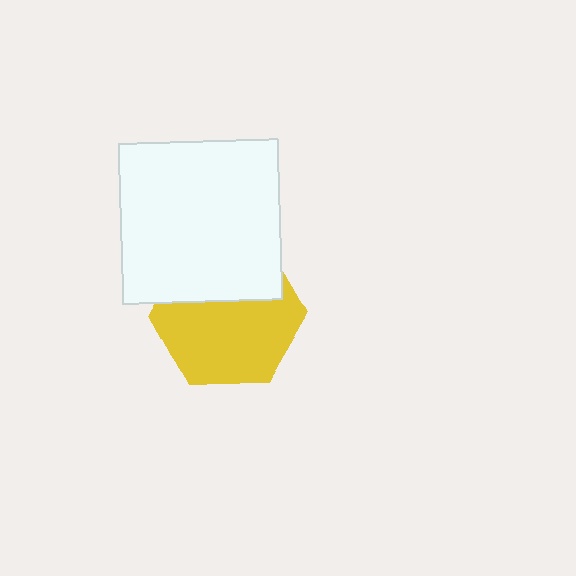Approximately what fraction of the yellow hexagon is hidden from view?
Roughly 37% of the yellow hexagon is hidden behind the white square.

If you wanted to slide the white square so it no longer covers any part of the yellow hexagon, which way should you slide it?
Slide it up — that is the most direct way to separate the two shapes.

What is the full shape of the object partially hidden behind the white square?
The partially hidden object is a yellow hexagon.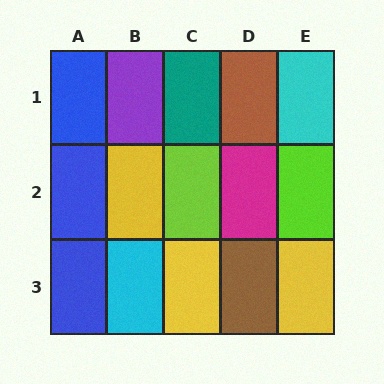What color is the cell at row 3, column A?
Blue.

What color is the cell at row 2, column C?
Lime.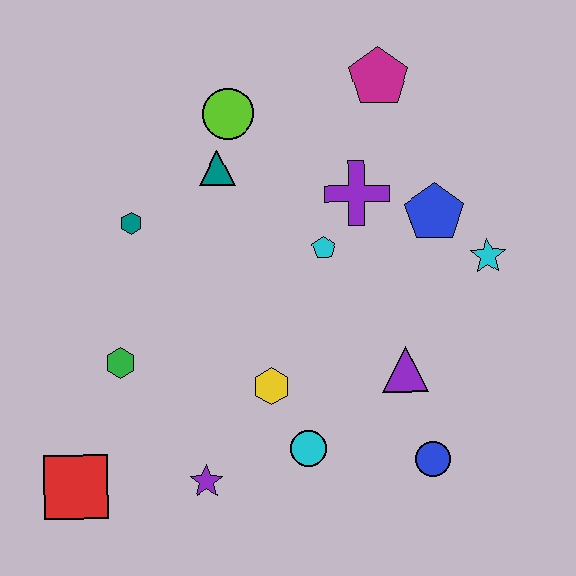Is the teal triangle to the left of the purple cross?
Yes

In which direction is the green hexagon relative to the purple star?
The green hexagon is above the purple star.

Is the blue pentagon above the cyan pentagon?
Yes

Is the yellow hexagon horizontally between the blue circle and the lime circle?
Yes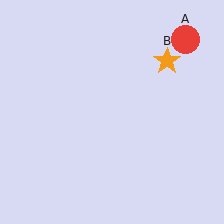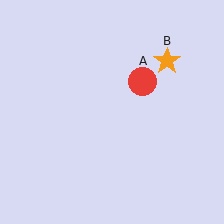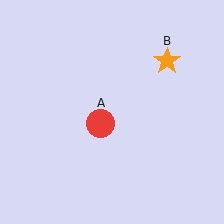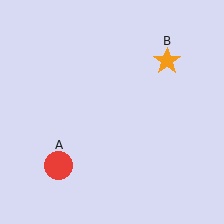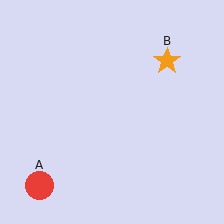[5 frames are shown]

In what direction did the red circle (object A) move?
The red circle (object A) moved down and to the left.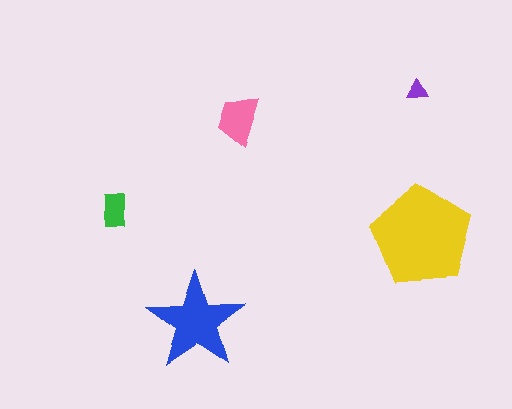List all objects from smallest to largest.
The purple triangle, the green rectangle, the pink trapezoid, the blue star, the yellow pentagon.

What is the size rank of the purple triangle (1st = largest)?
5th.